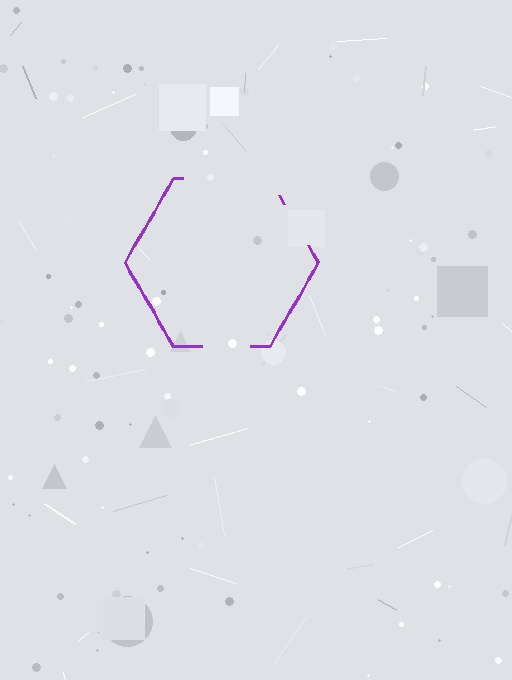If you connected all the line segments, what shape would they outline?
They would outline a hexagon.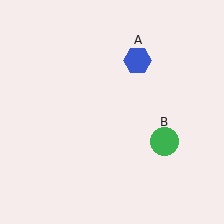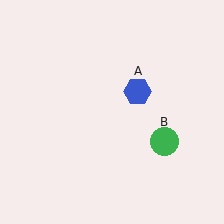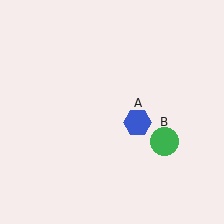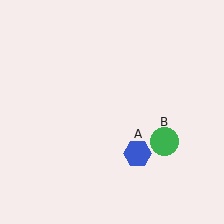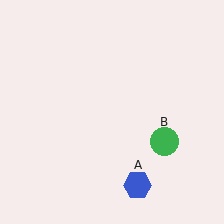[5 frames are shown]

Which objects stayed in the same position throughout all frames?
Green circle (object B) remained stationary.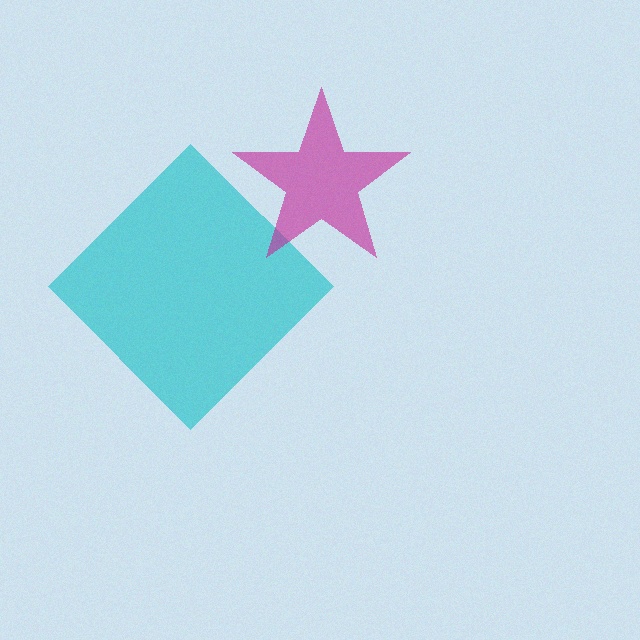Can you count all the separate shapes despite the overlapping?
Yes, there are 2 separate shapes.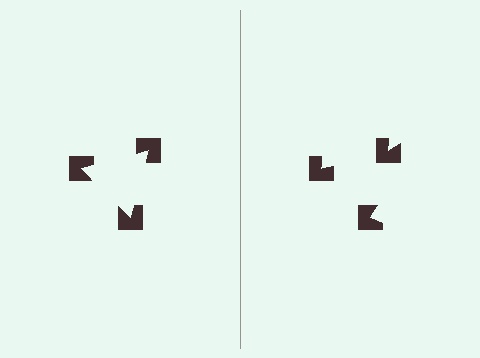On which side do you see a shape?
An illusory triangle appears on the left side. On the right side the wedge cuts are rotated, so no coherent shape forms.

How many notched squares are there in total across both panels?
6 — 3 on each side.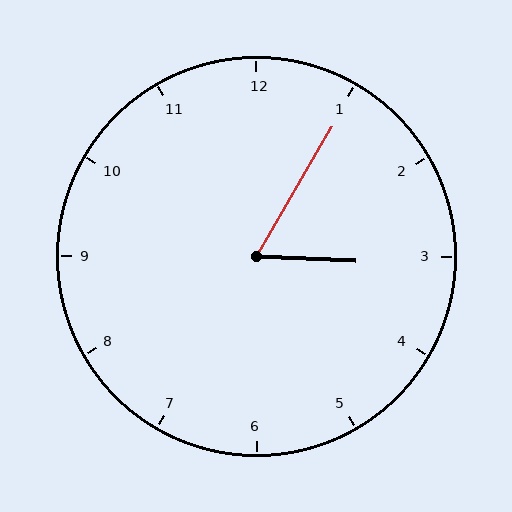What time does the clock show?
3:05.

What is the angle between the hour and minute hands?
Approximately 62 degrees.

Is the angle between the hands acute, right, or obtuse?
It is acute.